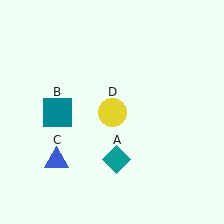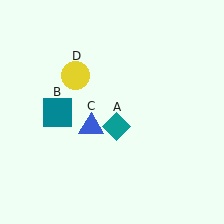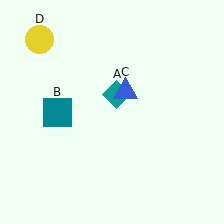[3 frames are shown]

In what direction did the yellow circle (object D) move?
The yellow circle (object D) moved up and to the left.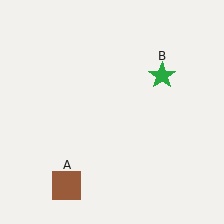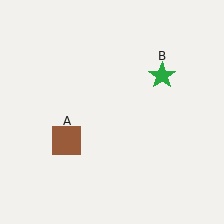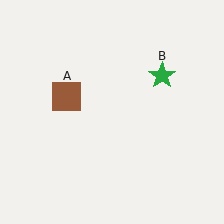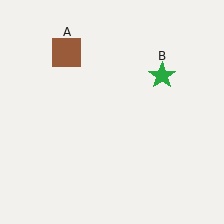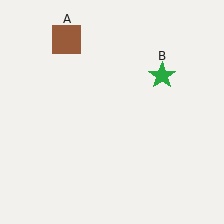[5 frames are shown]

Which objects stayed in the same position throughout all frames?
Green star (object B) remained stationary.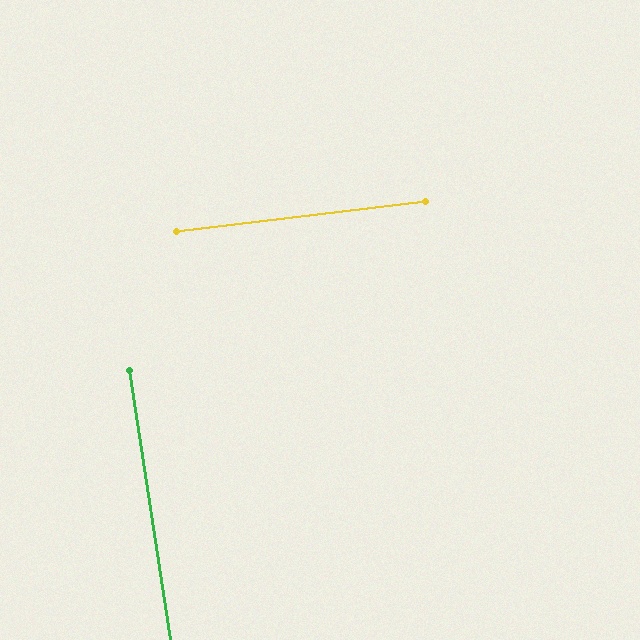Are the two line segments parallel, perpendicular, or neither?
Perpendicular — they meet at approximately 88°.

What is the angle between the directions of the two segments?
Approximately 88 degrees.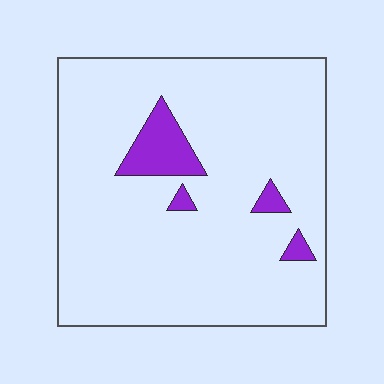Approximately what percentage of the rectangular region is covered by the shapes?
Approximately 10%.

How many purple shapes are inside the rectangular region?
4.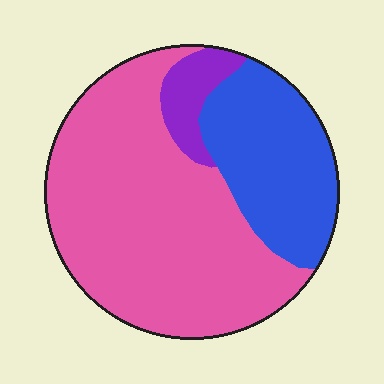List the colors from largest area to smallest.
From largest to smallest: pink, blue, purple.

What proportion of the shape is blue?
Blue covers roughly 30% of the shape.